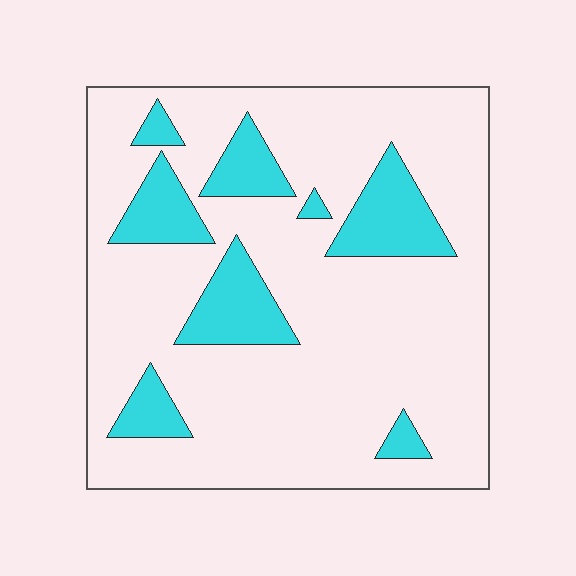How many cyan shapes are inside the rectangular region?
8.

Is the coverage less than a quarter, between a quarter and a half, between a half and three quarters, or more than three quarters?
Less than a quarter.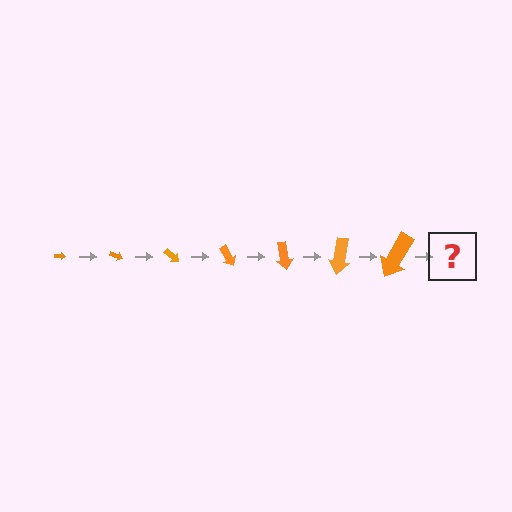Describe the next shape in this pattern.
It should be an arrow, larger than the previous one and rotated 140 degrees from the start.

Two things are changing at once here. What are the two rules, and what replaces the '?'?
The two rules are that the arrow grows larger each step and it rotates 20 degrees each step. The '?' should be an arrow, larger than the previous one and rotated 140 degrees from the start.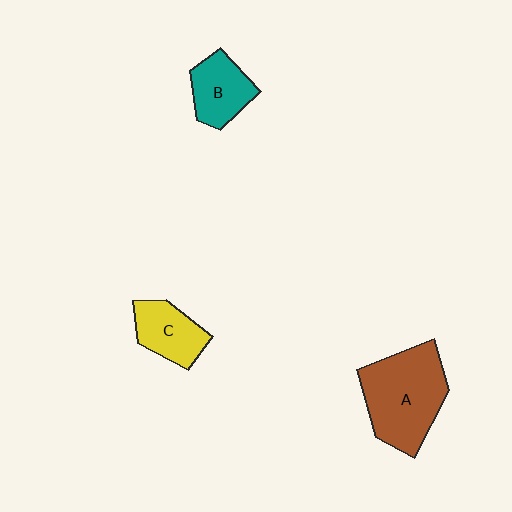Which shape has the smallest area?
Shape C (yellow).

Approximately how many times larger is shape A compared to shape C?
Approximately 2.0 times.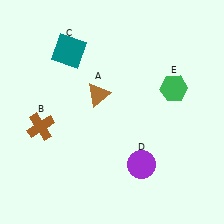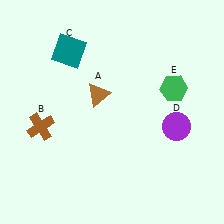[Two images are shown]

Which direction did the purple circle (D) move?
The purple circle (D) moved up.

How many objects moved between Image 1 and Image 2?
1 object moved between the two images.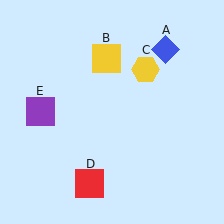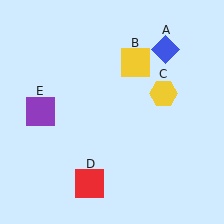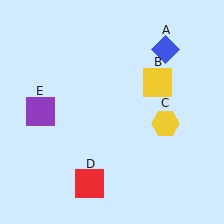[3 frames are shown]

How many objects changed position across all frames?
2 objects changed position: yellow square (object B), yellow hexagon (object C).